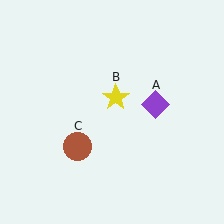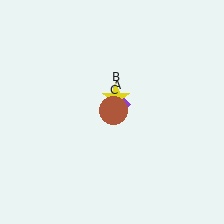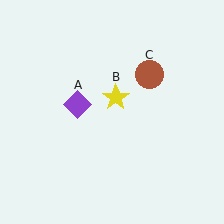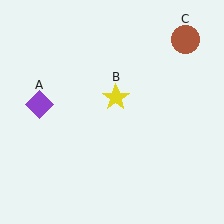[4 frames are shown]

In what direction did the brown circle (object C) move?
The brown circle (object C) moved up and to the right.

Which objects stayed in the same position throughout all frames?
Yellow star (object B) remained stationary.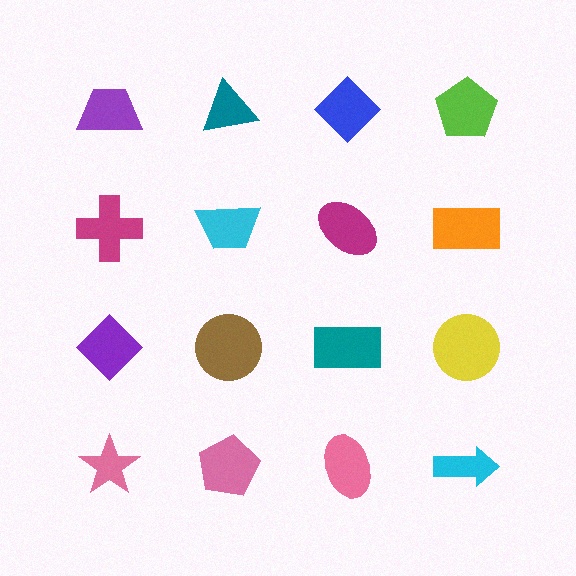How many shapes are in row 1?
4 shapes.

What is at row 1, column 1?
A purple trapezoid.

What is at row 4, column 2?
A pink pentagon.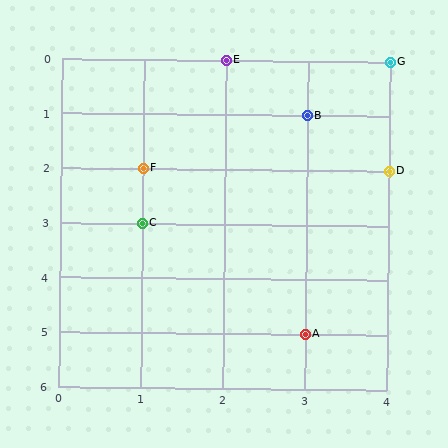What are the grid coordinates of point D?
Point D is at grid coordinates (4, 2).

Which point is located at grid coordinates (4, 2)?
Point D is at (4, 2).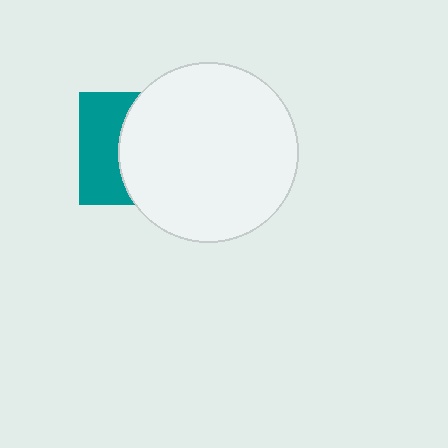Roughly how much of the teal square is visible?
A small part of it is visible (roughly 40%).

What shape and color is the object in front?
The object in front is a white circle.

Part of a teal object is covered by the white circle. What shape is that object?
It is a square.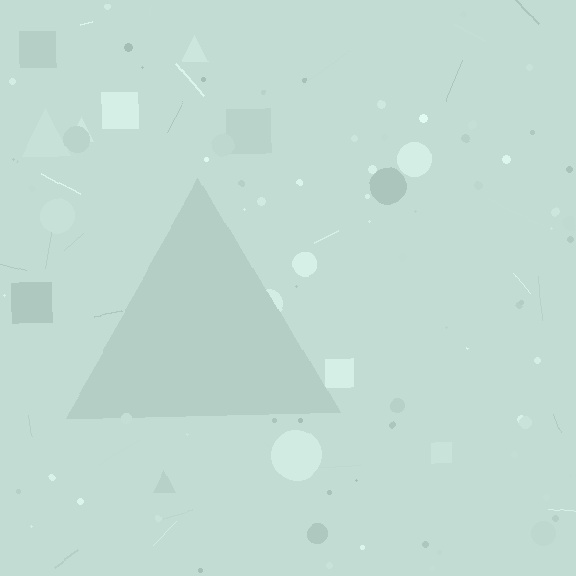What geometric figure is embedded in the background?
A triangle is embedded in the background.